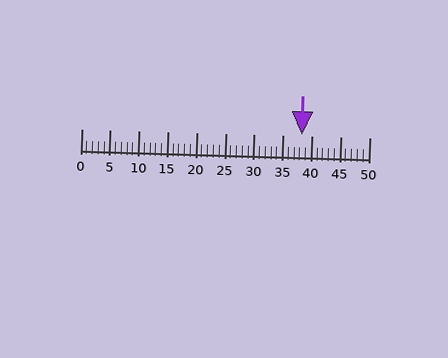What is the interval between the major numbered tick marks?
The major tick marks are spaced 5 units apart.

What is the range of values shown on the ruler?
The ruler shows values from 0 to 50.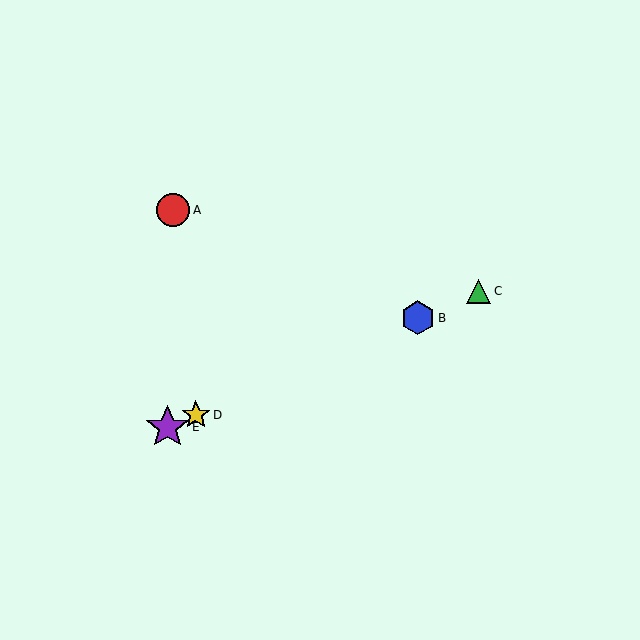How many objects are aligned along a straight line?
4 objects (B, C, D, E) are aligned along a straight line.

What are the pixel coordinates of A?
Object A is at (173, 210).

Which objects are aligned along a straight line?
Objects B, C, D, E are aligned along a straight line.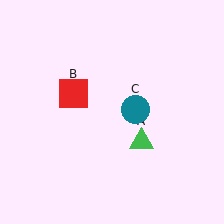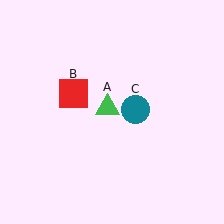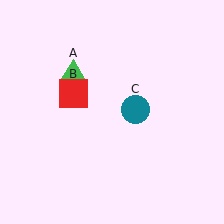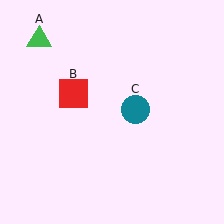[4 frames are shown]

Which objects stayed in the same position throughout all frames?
Red square (object B) and teal circle (object C) remained stationary.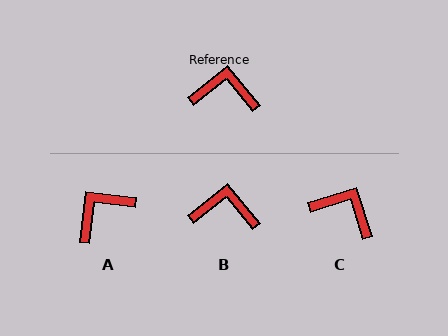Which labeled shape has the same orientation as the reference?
B.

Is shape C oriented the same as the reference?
No, it is off by about 22 degrees.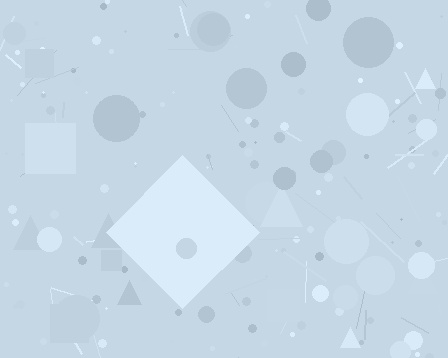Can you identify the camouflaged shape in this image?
The camouflaged shape is a diamond.